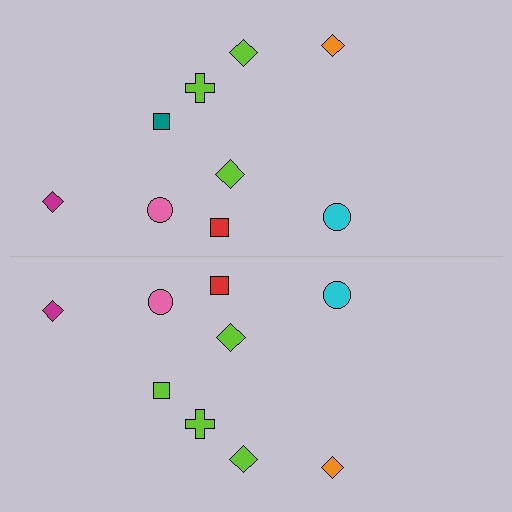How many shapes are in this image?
There are 18 shapes in this image.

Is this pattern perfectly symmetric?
No, the pattern is not perfectly symmetric. The lime square on the bottom side breaks the symmetry — its mirror counterpart is teal.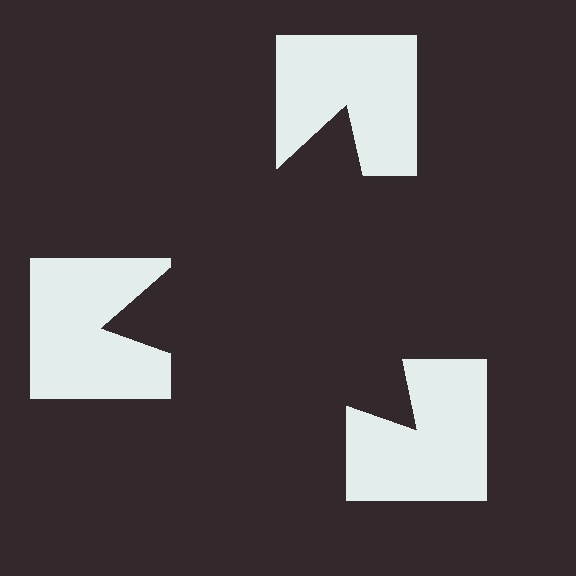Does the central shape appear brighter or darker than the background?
It typically appears slightly darker than the background, even though no actual brightness change is drawn.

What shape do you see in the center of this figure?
An illusory triangle — its edges are inferred from the aligned wedge cuts in the notched squares, not physically drawn.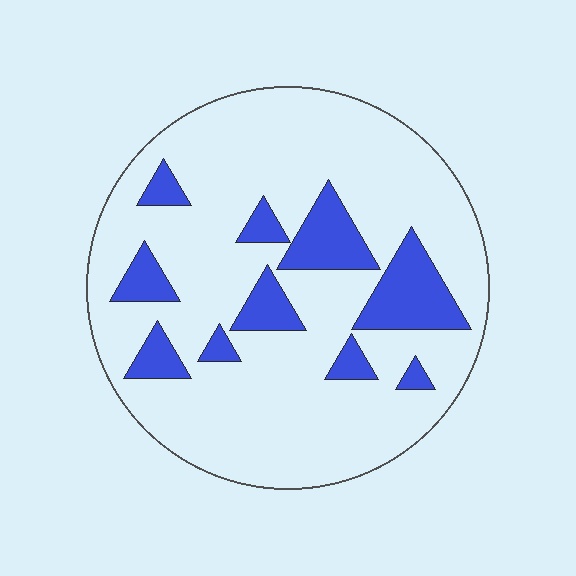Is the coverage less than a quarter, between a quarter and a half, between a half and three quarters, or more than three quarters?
Less than a quarter.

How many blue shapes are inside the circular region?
10.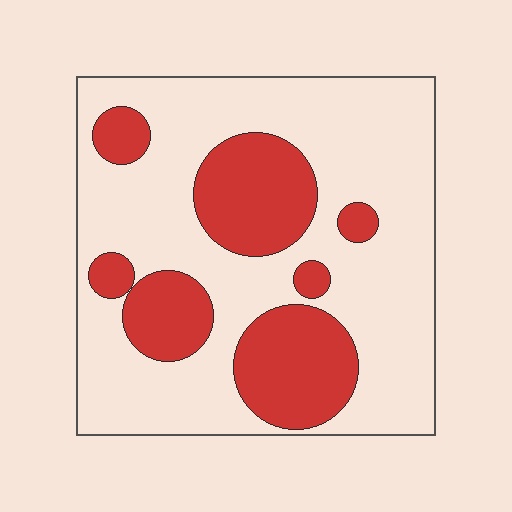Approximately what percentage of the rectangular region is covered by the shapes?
Approximately 30%.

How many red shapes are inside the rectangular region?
7.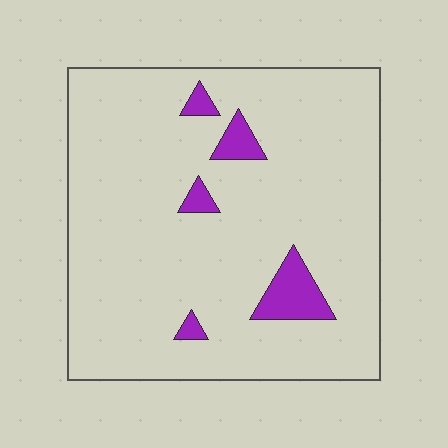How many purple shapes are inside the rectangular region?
5.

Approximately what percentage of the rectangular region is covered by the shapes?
Approximately 5%.